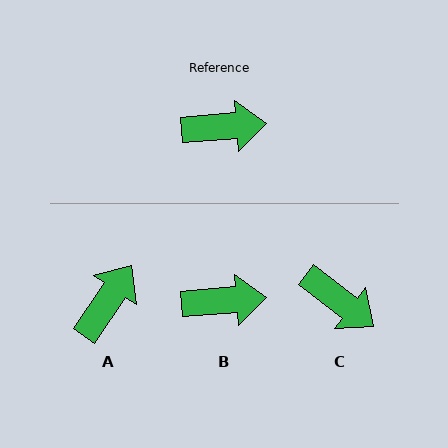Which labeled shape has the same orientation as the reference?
B.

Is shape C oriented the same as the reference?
No, it is off by about 42 degrees.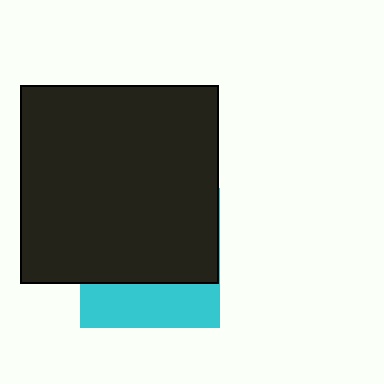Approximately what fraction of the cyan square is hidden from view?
Roughly 69% of the cyan square is hidden behind the black square.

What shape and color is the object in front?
The object in front is a black square.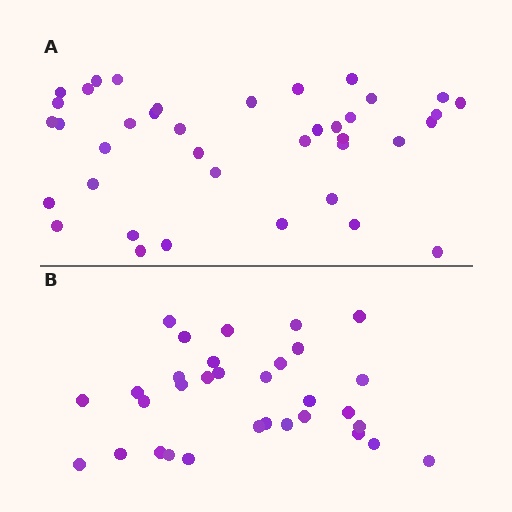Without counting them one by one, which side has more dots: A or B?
Region A (the top region) has more dots.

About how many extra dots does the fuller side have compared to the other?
Region A has roughly 8 or so more dots than region B.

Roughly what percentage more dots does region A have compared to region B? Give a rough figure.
About 20% more.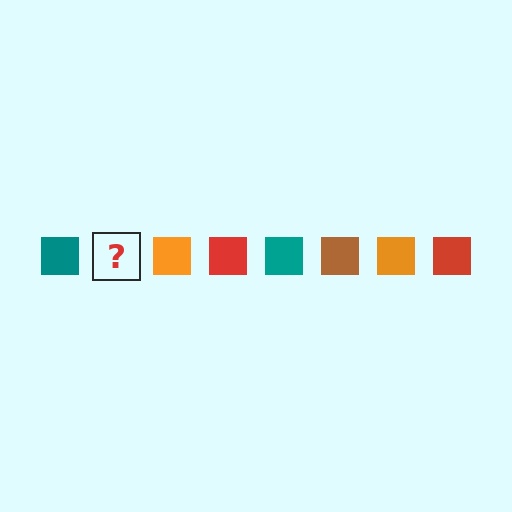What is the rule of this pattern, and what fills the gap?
The rule is that the pattern cycles through teal, brown, orange, red squares. The gap should be filled with a brown square.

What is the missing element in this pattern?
The missing element is a brown square.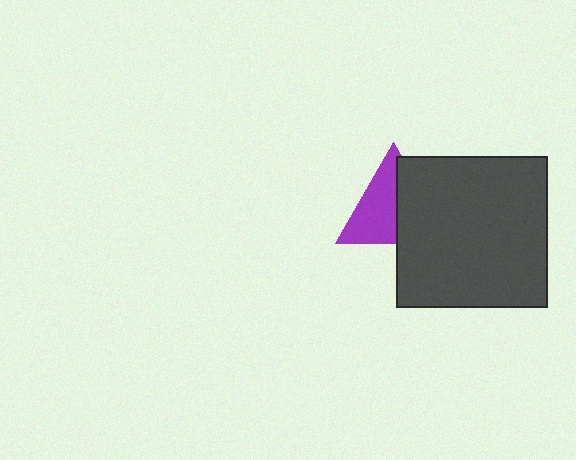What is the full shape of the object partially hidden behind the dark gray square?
The partially hidden object is a purple triangle.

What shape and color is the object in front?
The object in front is a dark gray square.